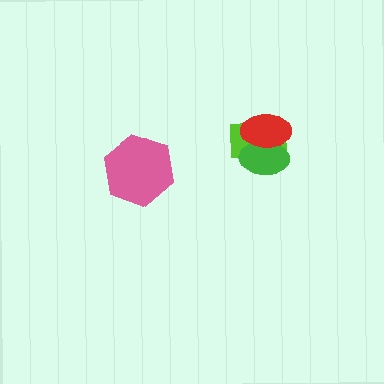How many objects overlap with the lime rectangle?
2 objects overlap with the lime rectangle.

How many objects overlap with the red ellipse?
2 objects overlap with the red ellipse.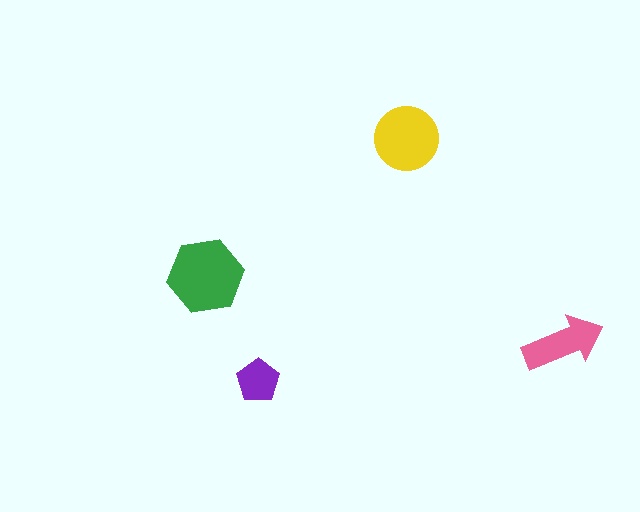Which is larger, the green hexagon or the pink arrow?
The green hexagon.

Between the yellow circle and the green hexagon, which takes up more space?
The green hexagon.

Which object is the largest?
The green hexagon.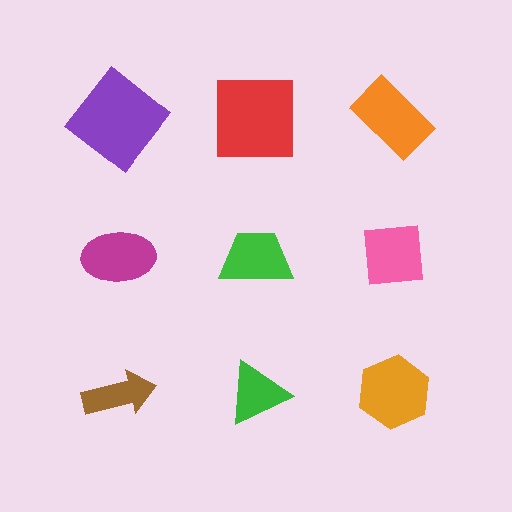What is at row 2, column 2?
A green trapezoid.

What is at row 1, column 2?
A red square.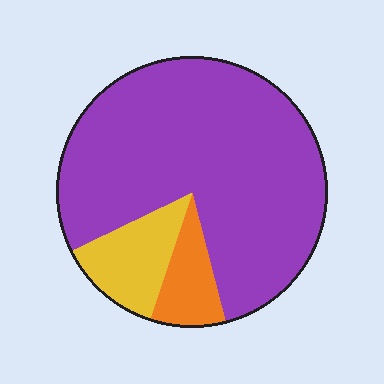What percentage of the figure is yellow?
Yellow takes up about one eighth (1/8) of the figure.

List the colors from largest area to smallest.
From largest to smallest: purple, yellow, orange.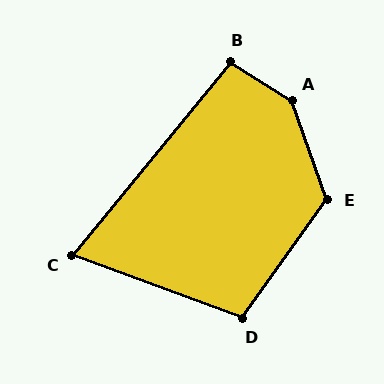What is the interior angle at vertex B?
Approximately 97 degrees (obtuse).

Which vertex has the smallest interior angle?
C, at approximately 71 degrees.